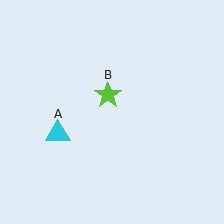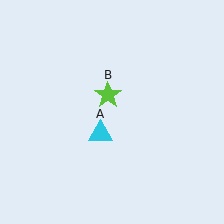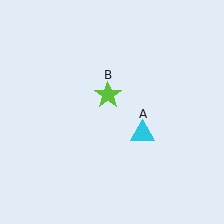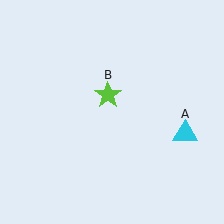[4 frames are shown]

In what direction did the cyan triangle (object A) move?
The cyan triangle (object A) moved right.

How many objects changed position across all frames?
1 object changed position: cyan triangle (object A).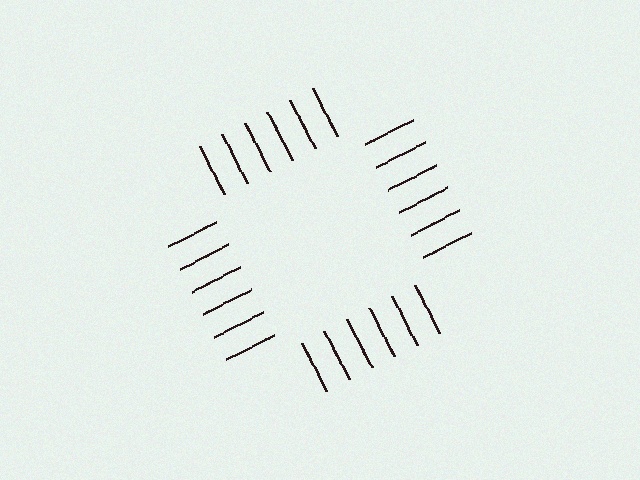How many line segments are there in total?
24 — 6 along each of the 4 edges.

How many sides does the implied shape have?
4 sides — the line-ends trace a square.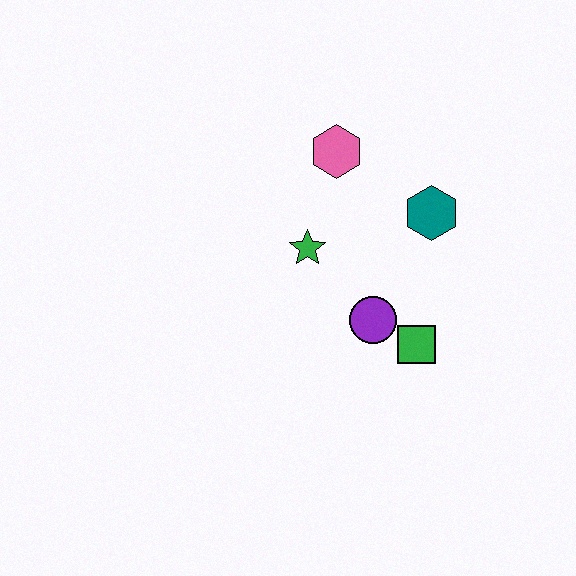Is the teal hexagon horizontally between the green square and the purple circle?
No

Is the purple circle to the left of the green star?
No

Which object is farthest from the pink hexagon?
The green square is farthest from the pink hexagon.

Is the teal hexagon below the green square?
No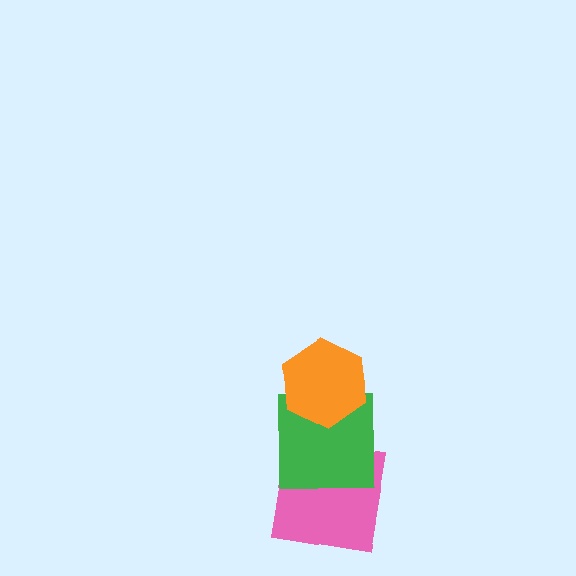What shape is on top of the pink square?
The green square is on top of the pink square.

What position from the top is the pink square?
The pink square is 3rd from the top.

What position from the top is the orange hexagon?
The orange hexagon is 1st from the top.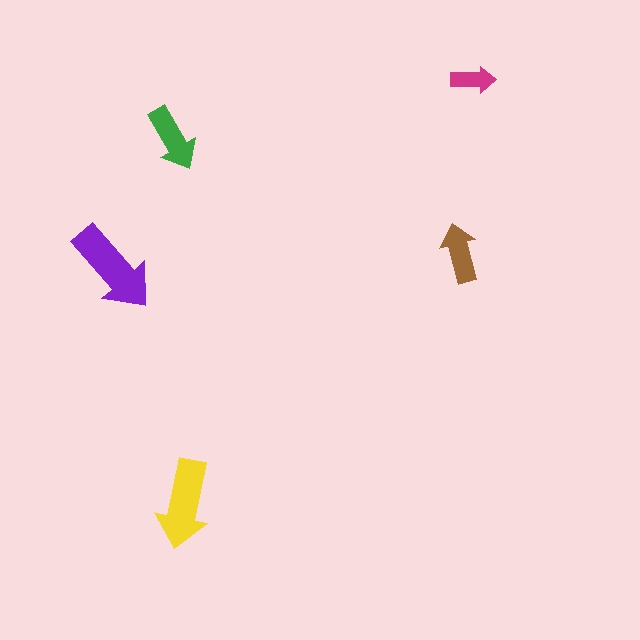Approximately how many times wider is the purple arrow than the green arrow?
About 1.5 times wider.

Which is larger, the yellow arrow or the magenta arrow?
The yellow one.